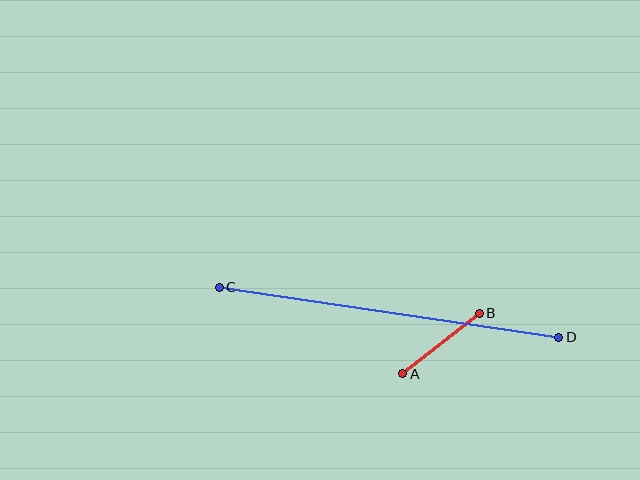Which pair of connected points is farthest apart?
Points C and D are farthest apart.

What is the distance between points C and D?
The distance is approximately 343 pixels.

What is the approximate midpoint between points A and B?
The midpoint is at approximately (441, 344) pixels.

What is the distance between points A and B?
The distance is approximately 98 pixels.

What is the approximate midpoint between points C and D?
The midpoint is at approximately (389, 312) pixels.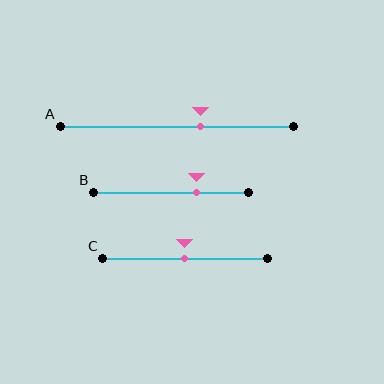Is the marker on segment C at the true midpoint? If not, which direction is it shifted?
Yes, the marker on segment C is at the true midpoint.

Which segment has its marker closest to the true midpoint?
Segment C has its marker closest to the true midpoint.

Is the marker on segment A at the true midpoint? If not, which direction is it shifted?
No, the marker on segment A is shifted to the right by about 10% of the segment length.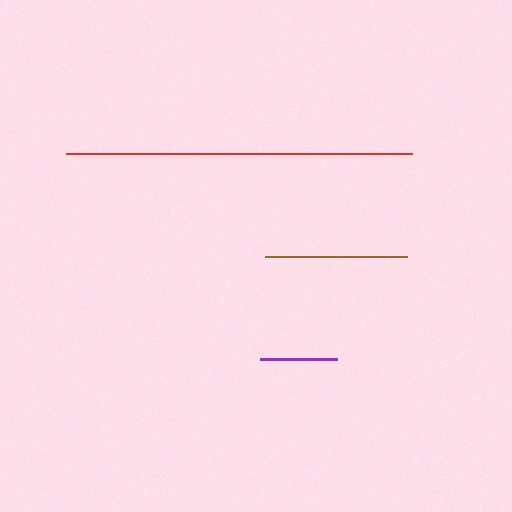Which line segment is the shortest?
The purple line is the shortest at approximately 77 pixels.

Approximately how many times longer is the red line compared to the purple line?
The red line is approximately 4.5 times the length of the purple line.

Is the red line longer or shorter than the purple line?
The red line is longer than the purple line.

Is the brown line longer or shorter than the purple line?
The brown line is longer than the purple line.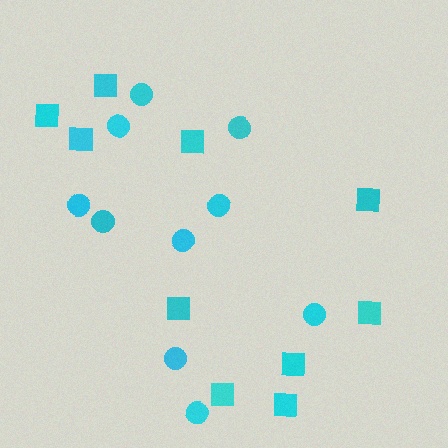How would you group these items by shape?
There are 2 groups: one group of squares (10) and one group of circles (10).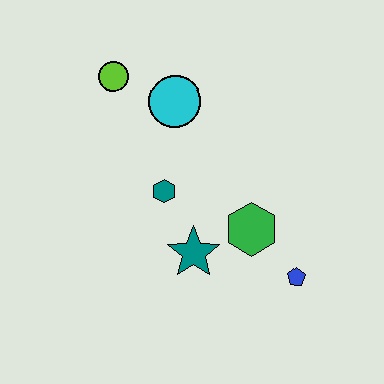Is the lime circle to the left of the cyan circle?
Yes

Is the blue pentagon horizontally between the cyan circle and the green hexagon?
No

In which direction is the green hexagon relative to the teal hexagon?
The green hexagon is to the right of the teal hexagon.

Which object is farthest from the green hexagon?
The lime circle is farthest from the green hexagon.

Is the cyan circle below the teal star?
No